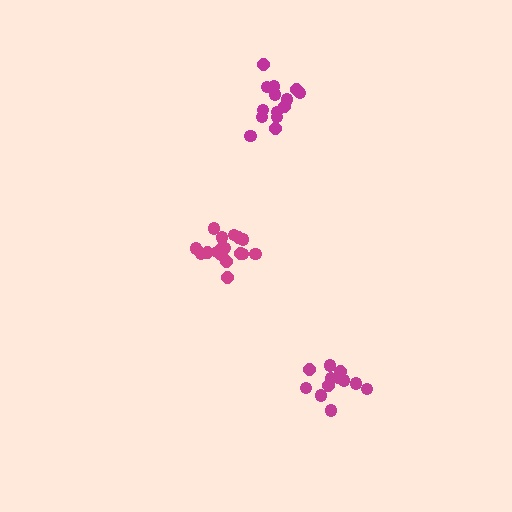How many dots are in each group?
Group 1: 15 dots, Group 2: 17 dots, Group 3: 12 dots (44 total).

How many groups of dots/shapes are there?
There are 3 groups.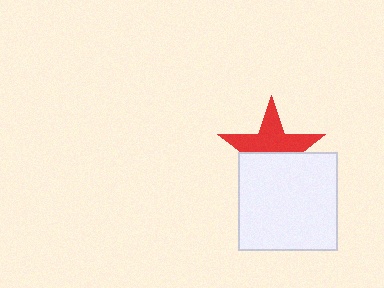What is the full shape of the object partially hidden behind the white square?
The partially hidden object is a red star.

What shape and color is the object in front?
The object in front is a white square.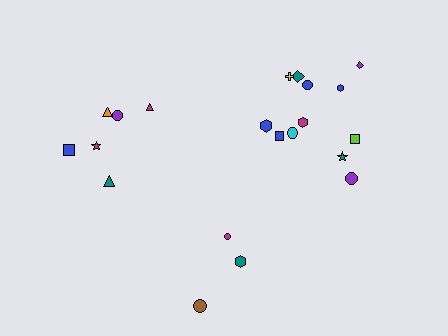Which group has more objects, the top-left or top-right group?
The top-right group.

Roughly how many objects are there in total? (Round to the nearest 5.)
Roughly 20 objects in total.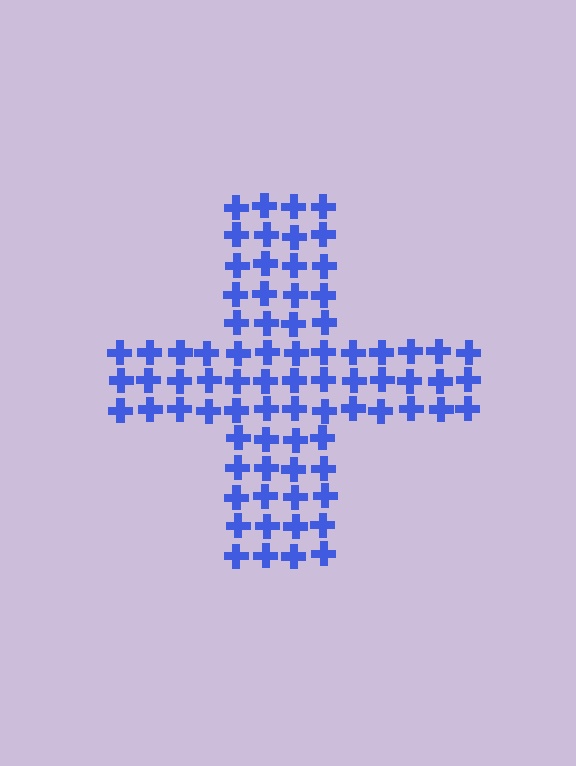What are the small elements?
The small elements are crosses.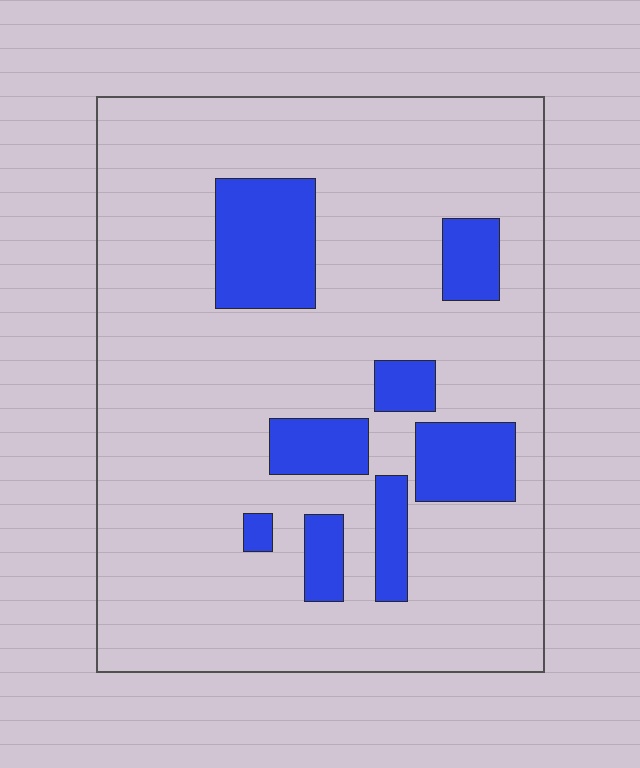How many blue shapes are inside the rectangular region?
8.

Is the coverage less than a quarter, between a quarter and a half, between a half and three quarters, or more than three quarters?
Less than a quarter.